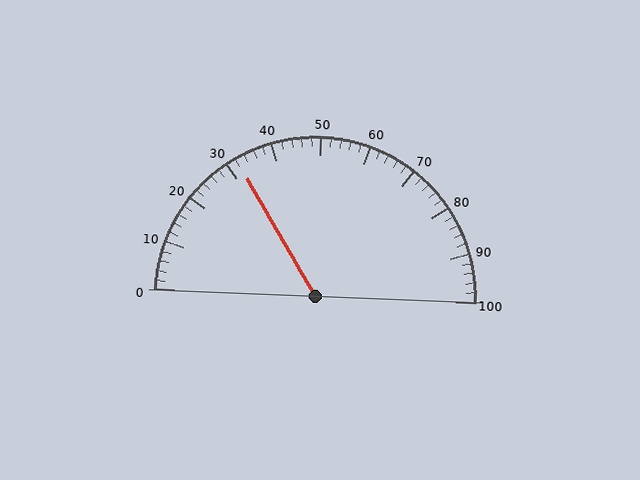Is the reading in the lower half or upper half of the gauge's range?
The reading is in the lower half of the range (0 to 100).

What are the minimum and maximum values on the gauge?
The gauge ranges from 0 to 100.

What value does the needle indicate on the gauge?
The needle indicates approximately 32.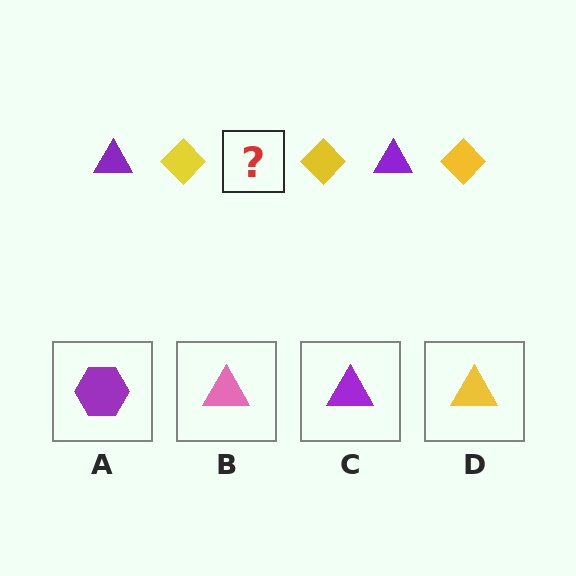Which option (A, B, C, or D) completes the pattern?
C.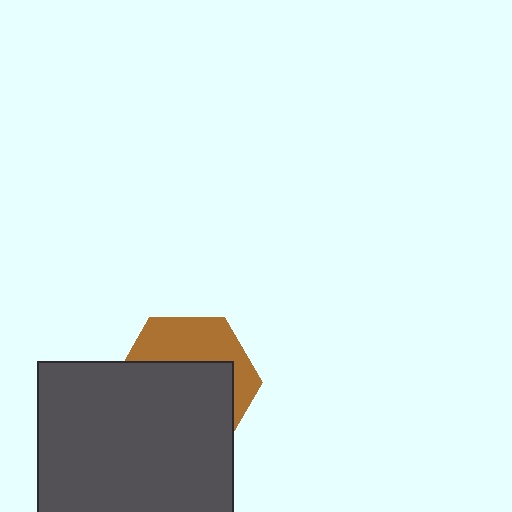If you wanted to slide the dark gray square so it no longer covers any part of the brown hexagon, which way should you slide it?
Slide it down — that is the most direct way to separate the two shapes.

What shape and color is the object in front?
The object in front is a dark gray square.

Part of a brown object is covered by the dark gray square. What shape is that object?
It is a hexagon.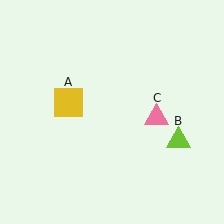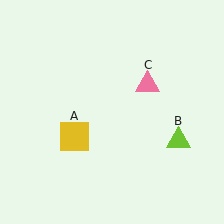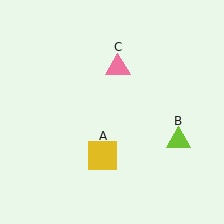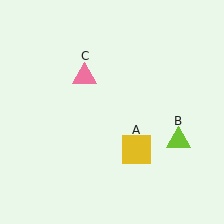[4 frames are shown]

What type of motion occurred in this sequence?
The yellow square (object A), pink triangle (object C) rotated counterclockwise around the center of the scene.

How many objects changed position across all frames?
2 objects changed position: yellow square (object A), pink triangle (object C).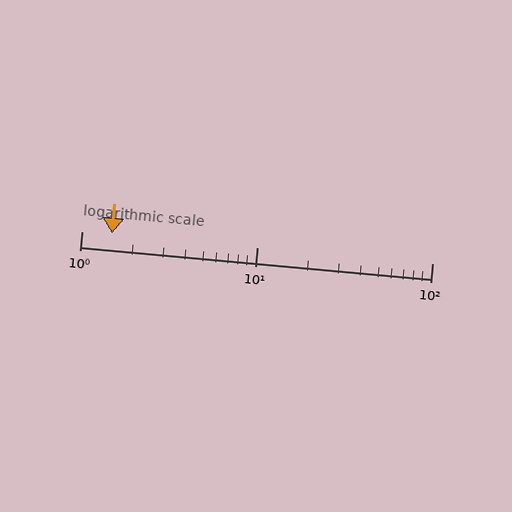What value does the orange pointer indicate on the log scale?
The pointer indicates approximately 1.5.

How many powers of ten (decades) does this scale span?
The scale spans 2 decades, from 1 to 100.